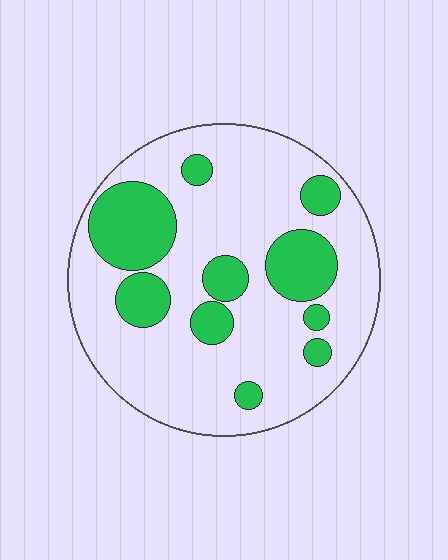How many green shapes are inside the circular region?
10.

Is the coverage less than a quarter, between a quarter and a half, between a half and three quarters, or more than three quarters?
Between a quarter and a half.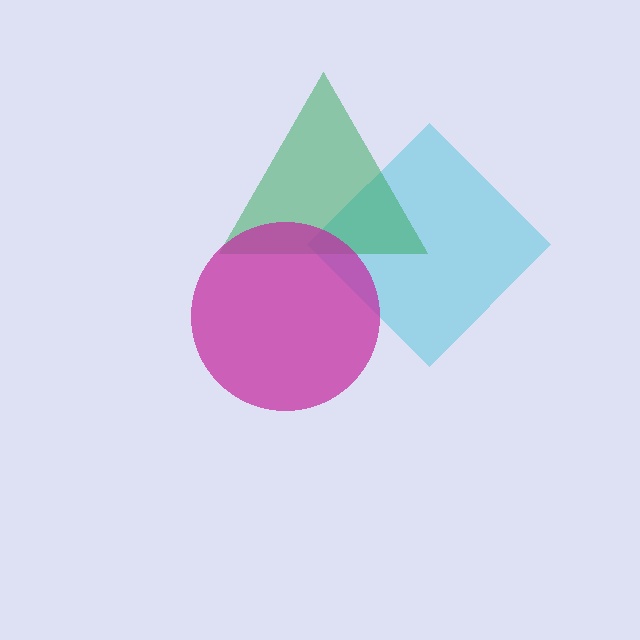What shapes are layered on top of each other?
The layered shapes are: a cyan diamond, a green triangle, a magenta circle.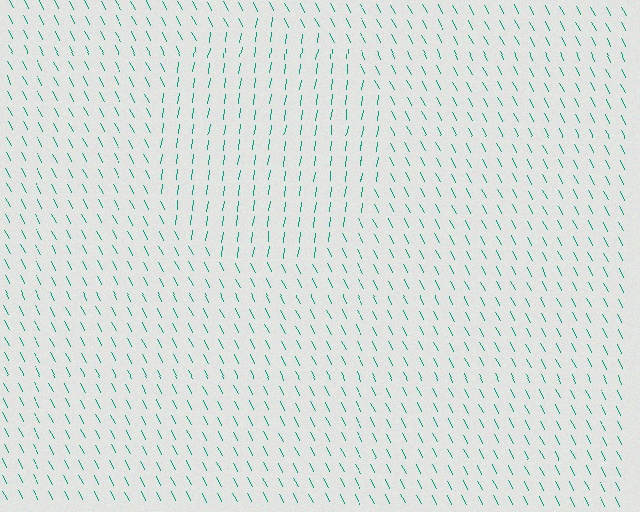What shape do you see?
I see a circle.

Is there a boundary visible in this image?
Yes, there is a texture boundary formed by a change in line orientation.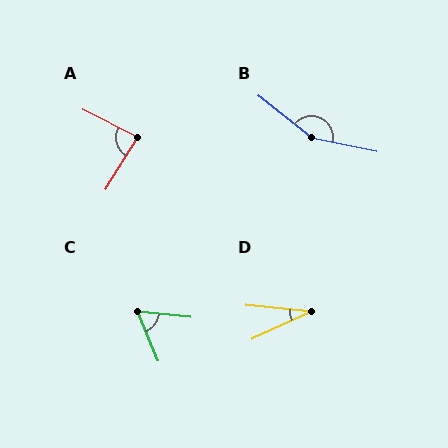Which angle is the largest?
B, at approximately 154 degrees.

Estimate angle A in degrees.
Approximately 84 degrees.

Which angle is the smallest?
D, at approximately 31 degrees.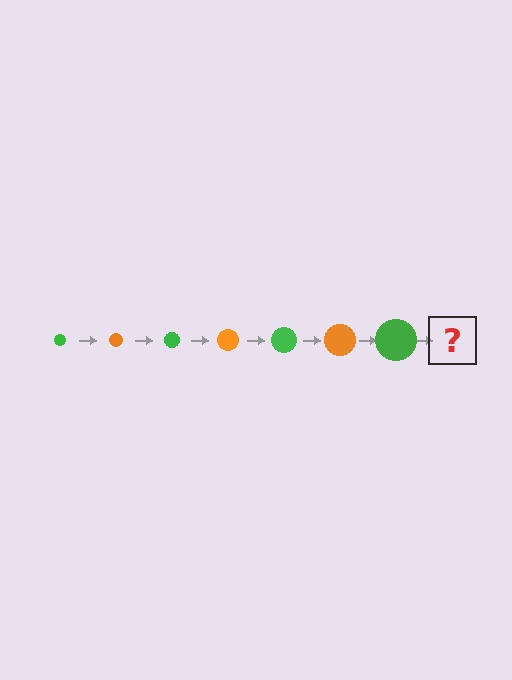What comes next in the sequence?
The next element should be an orange circle, larger than the previous one.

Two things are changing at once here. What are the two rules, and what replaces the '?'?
The two rules are that the circle grows larger each step and the color cycles through green and orange. The '?' should be an orange circle, larger than the previous one.